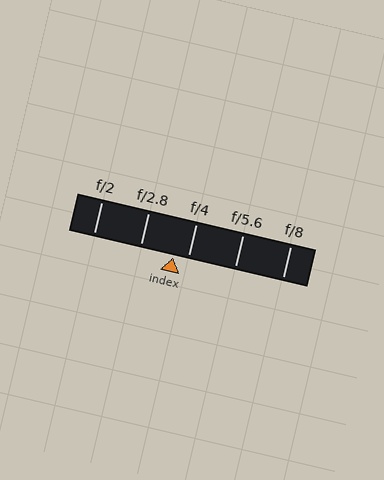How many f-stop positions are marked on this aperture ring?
There are 5 f-stop positions marked.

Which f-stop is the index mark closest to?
The index mark is closest to f/4.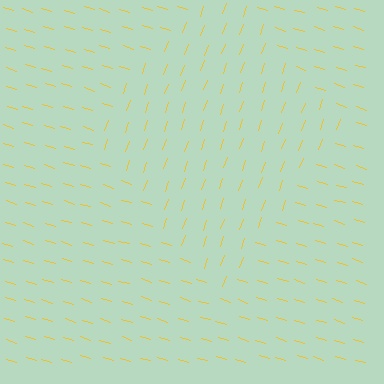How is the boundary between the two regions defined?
The boundary is defined purely by a change in line orientation (approximately 87 degrees difference). All lines are the same color and thickness.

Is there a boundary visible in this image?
Yes, there is a texture boundary formed by a change in line orientation.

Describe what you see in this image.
The image is filled with small yellow line segments. A diamond region in the image has lines oriented differently from the surrounding lines, creating a visible texture boundary.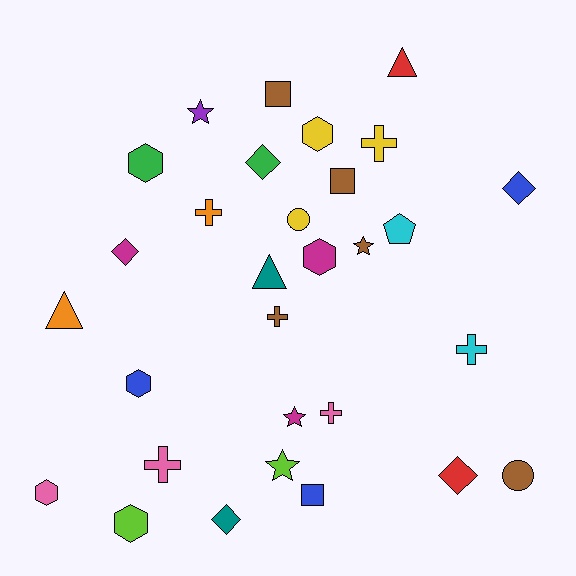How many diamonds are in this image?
There are 5 diamonds.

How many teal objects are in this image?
There are 2 teal objects.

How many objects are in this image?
There are 30 objects.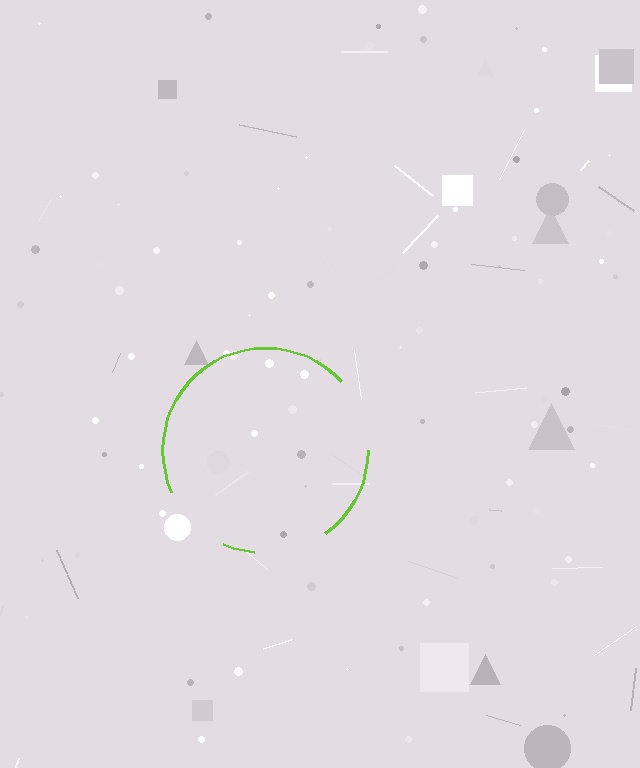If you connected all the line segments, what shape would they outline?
They would outline a circle.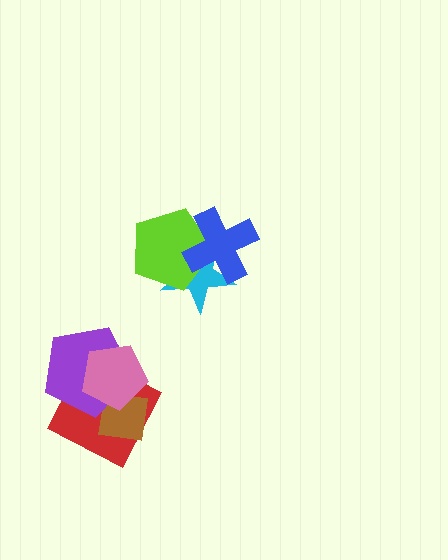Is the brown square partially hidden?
Yes, it is partially covered by another shape.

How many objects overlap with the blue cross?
2 objects overlap with the blue cross.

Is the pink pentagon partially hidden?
No, no other shape covers it.